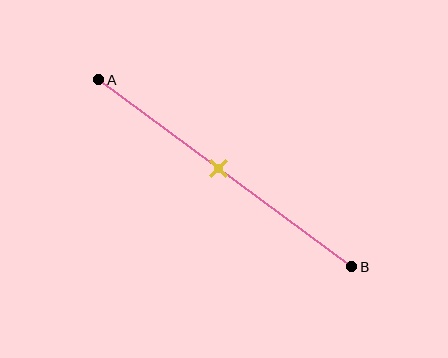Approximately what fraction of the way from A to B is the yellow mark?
The yellow mark is approximately 50% of the way from A to B.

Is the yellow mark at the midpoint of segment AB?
Yes, the mark is approximately at the midpoint.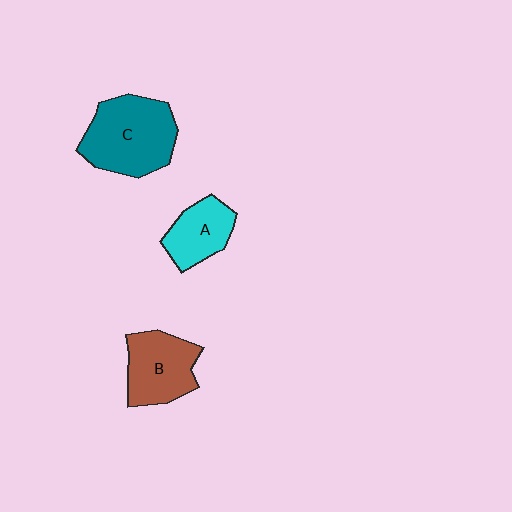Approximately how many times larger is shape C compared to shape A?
Approximately 1.8 times.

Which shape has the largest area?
Shape C (teal).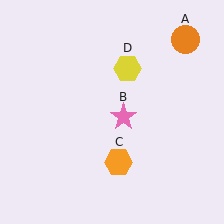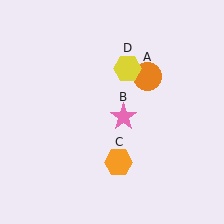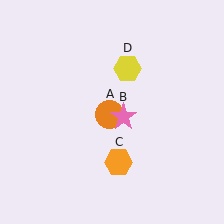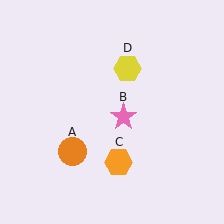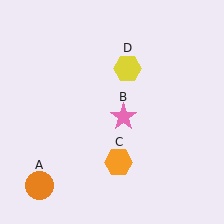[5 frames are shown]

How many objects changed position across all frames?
1 object changed position: orange circle (object A).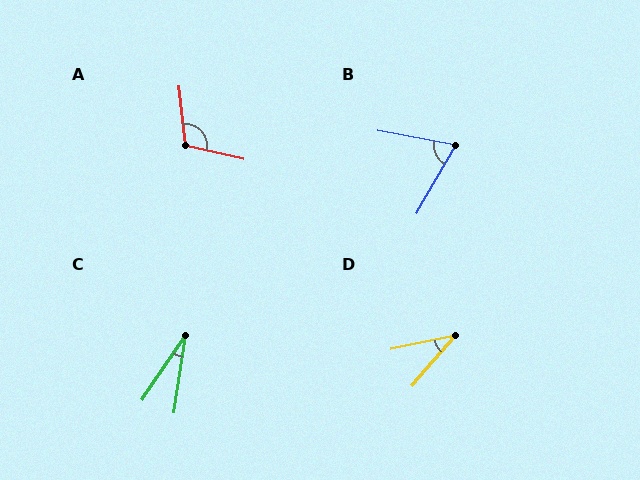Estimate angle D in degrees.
Approximately 37 degrees.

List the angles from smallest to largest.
C (25°), D (37°), B (70°), A (109°).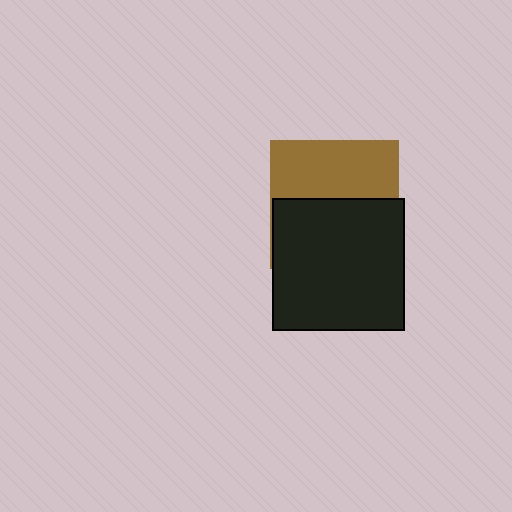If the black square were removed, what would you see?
You would see the complete brown square.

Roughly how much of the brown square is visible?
About half of it is visible (roughly 45%).